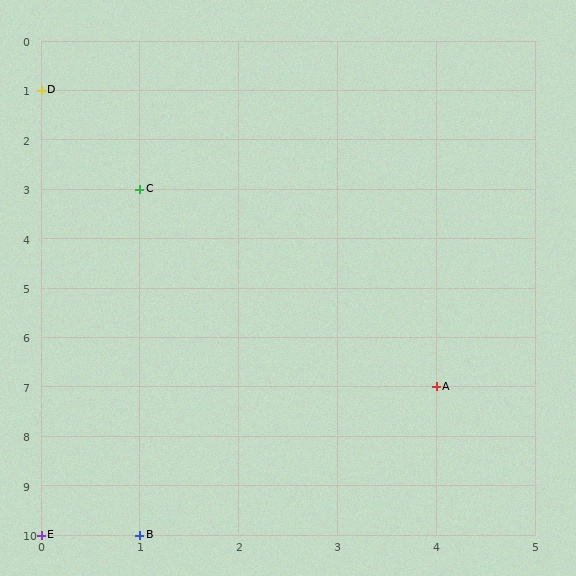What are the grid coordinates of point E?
Point E is at grid coordinates (0, 10).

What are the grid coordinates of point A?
Point A is at grid coordinates (4, 7).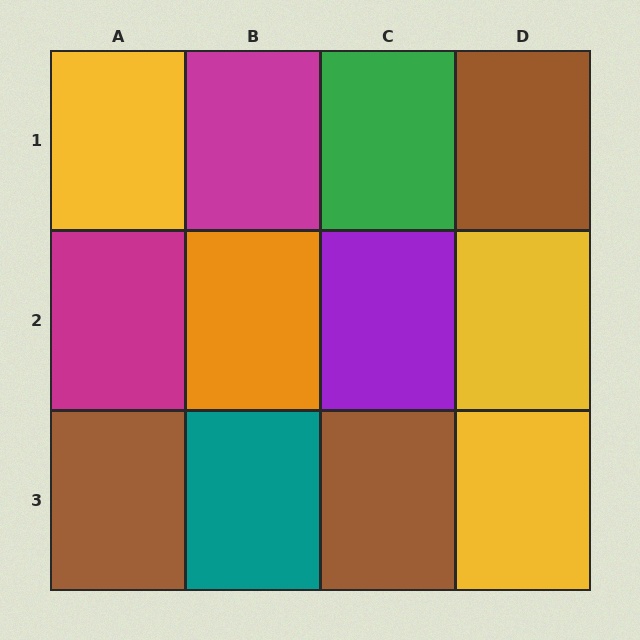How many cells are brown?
3 cells are brown.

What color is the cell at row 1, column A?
Yellow.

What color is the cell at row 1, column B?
Magenta.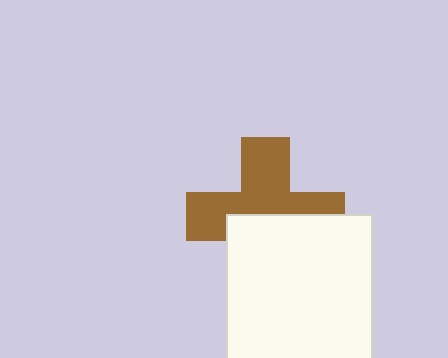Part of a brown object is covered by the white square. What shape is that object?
It is a cross.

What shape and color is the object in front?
The object in front is a white square.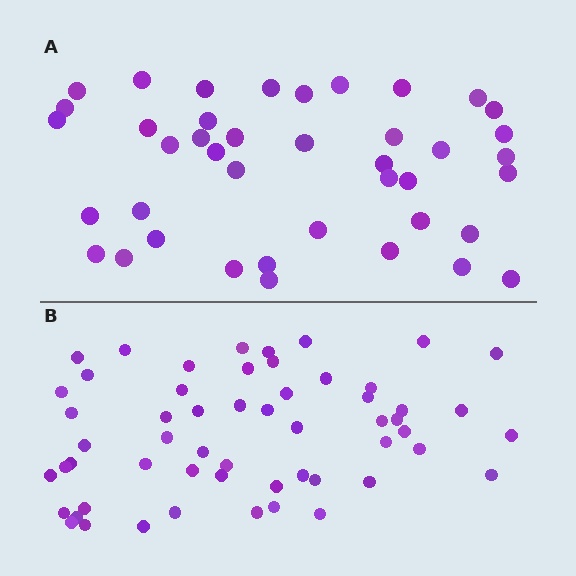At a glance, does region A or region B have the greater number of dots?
Region B (the bottom region) has more dots.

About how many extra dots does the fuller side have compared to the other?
Region B has approximately 15 more dots than region A.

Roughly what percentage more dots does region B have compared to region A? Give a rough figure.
About 35% more.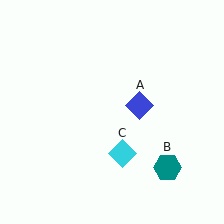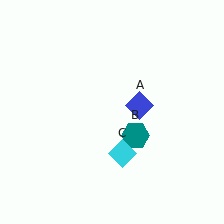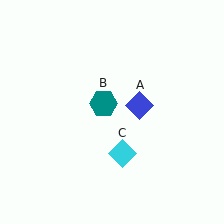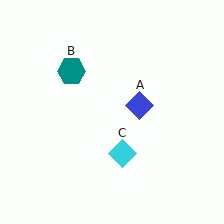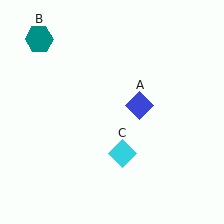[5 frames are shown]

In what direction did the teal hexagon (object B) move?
The teal hexagon (object B) moved up and to the left.